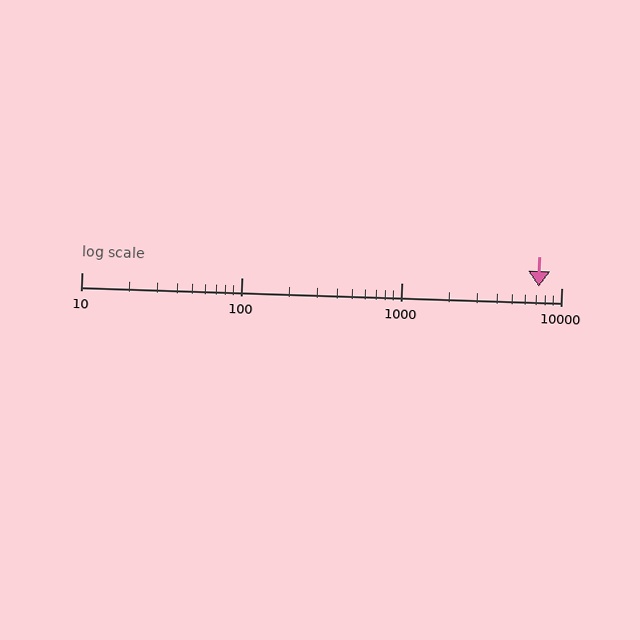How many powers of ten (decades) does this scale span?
The scale spans 3 decades, from 10 to 10000.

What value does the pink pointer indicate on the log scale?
The pointer indicates approximately 7200.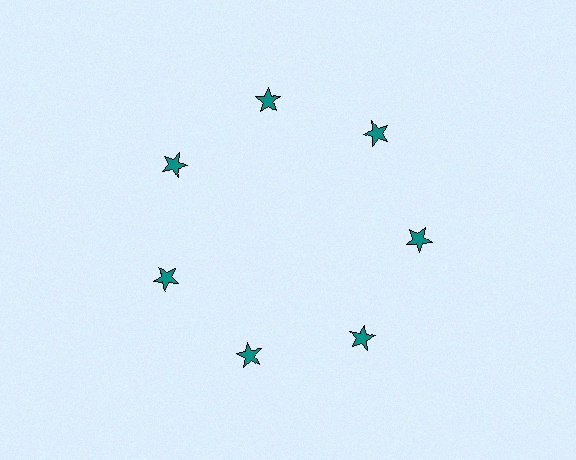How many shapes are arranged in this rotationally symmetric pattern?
There are 7 shapes, arranged in 7 groups of 1.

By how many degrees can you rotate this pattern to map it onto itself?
The pattern maps onto itself every 51 degrees of rotation.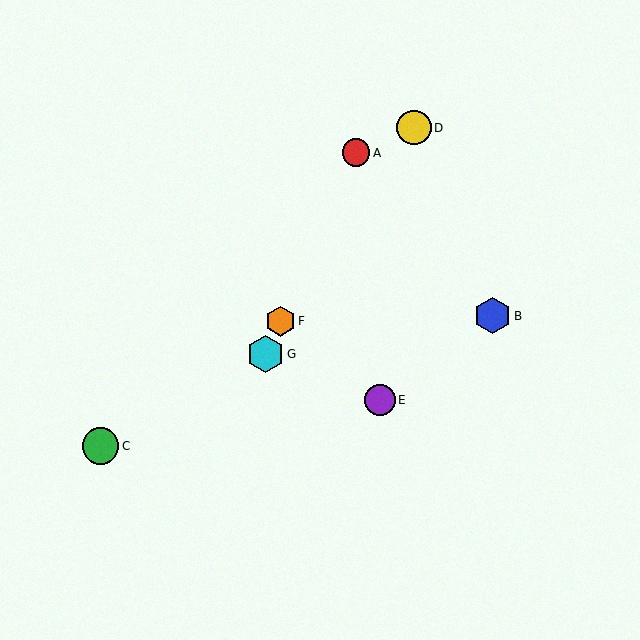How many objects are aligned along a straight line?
3 objects (A, F, G) are aligned along a straight line.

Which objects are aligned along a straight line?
Objects A, F, G are aligned along a straight line.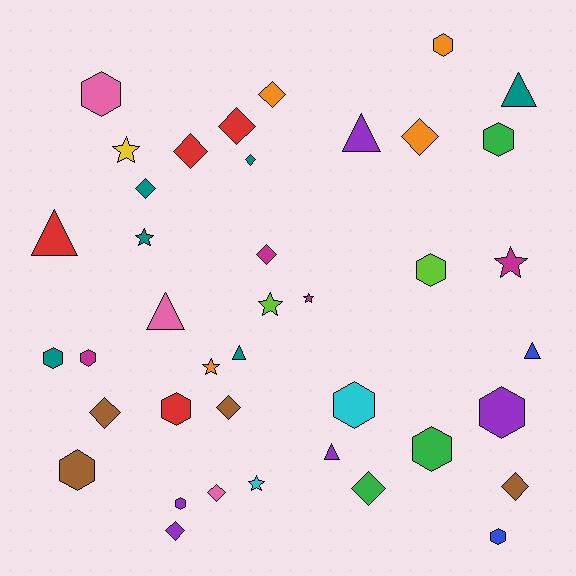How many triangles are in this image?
There are 7 triangles.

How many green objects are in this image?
There are 3 green objects.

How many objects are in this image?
There are 40 objects.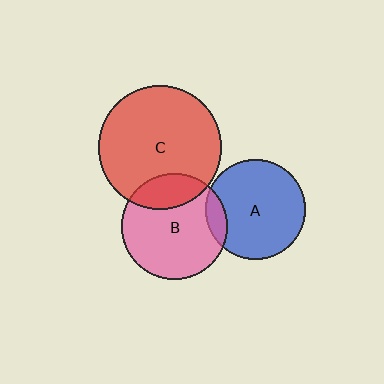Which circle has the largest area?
Circle C (red).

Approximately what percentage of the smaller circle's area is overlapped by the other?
Approximately 20%.